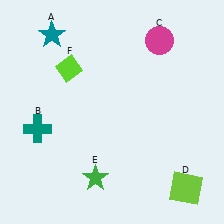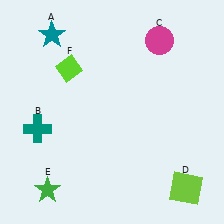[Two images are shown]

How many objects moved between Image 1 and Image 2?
1 object moved between the two images.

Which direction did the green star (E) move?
The green star (E) moved left.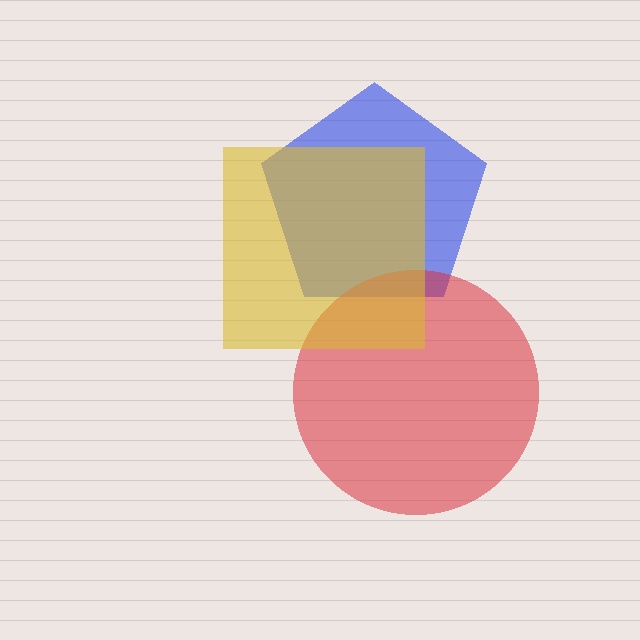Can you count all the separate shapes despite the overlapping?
Yes, there are 3 separate shapes.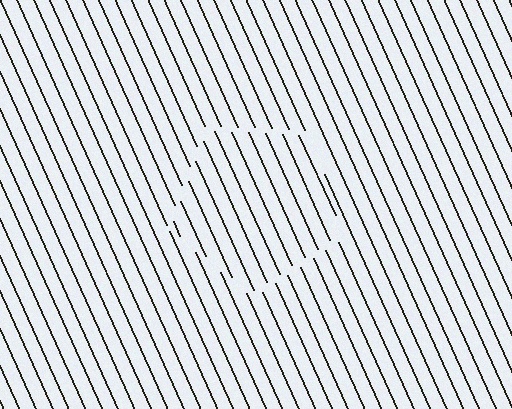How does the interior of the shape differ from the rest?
The interior of the shape contains the same grating, shifted by half a period — the contour is defined by the phase discontinuity where line-ends from the inner and outer gratings abut.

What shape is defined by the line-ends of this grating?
An illusory pentagon. The interior of the shape contains the same grating, shifted by half a period — the contour is defined by the phase discontinuity where line-ends from the inner and outer gratings abut.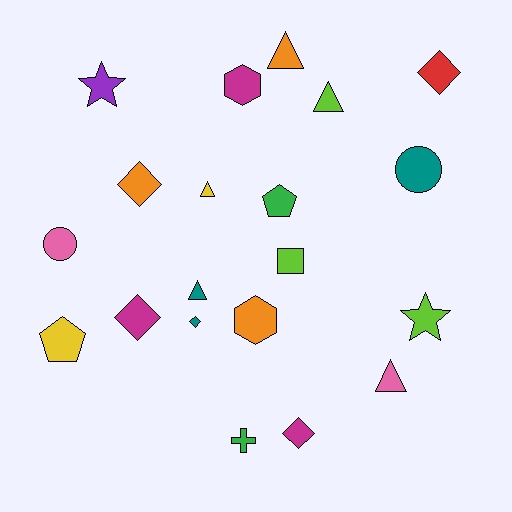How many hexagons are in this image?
There are 2 hexagons.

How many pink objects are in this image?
There are 2 pink objects.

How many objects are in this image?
There are 20 objects.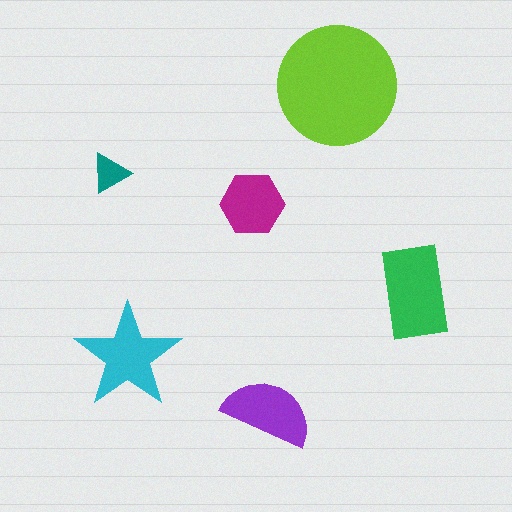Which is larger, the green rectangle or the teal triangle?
The green rectangle.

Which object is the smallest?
The teal triangle.